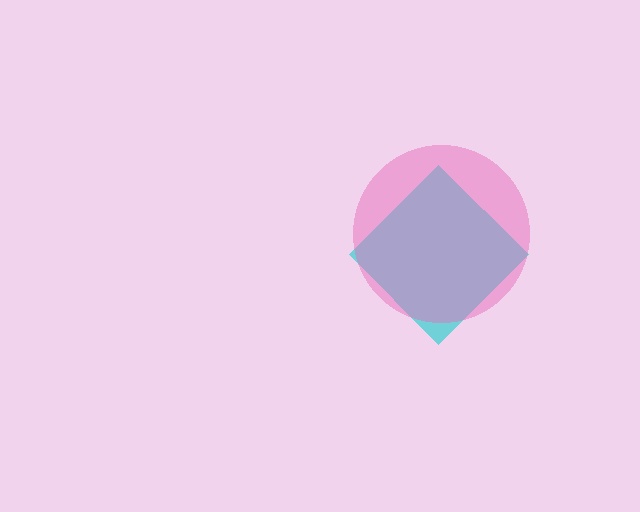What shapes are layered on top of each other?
The layered shapes are: a cyan diamond, a pink circle.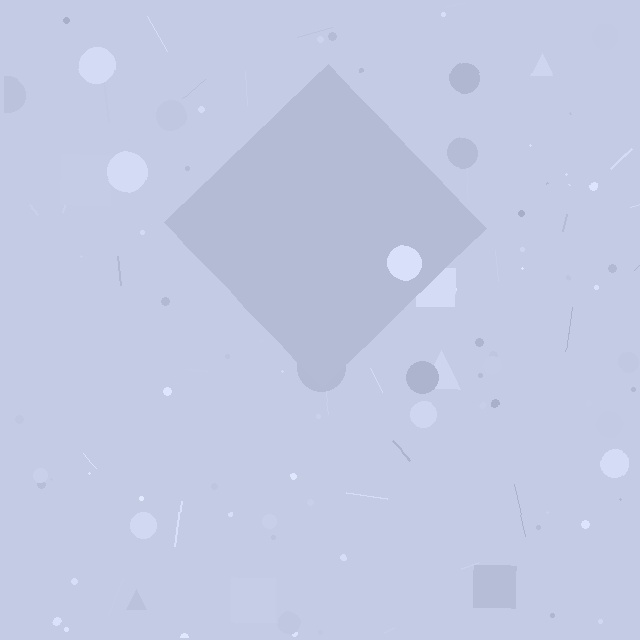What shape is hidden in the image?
A diamond is hidden in the image.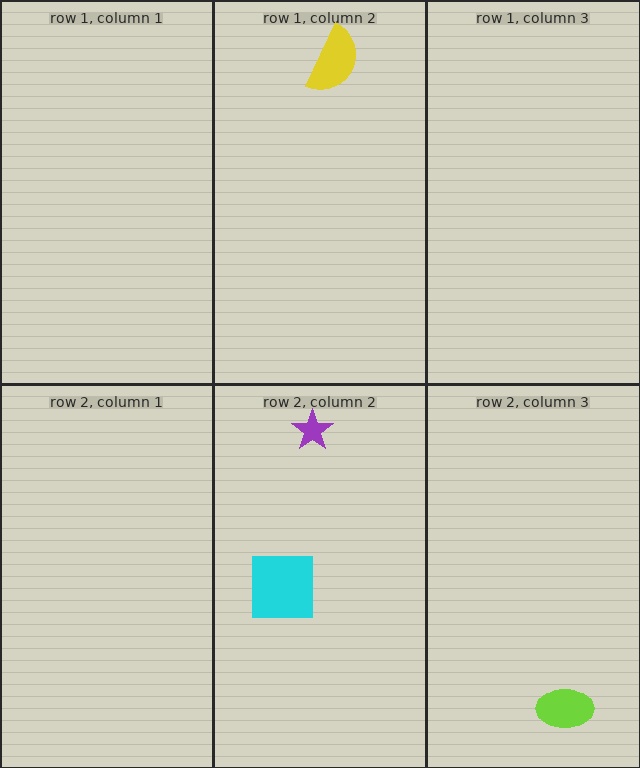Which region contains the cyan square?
The row 2, column 2 region.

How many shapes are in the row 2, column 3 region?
1.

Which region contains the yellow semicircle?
The row 1, column 2 region.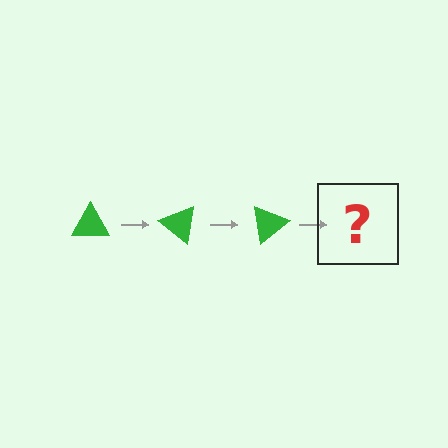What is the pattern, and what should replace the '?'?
The pattern is that the triangle rotates 40 degrees each step. The '?' should be a green triangle rotated 120 degrees.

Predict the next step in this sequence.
The next step is a green triangle rotated 120 degrees.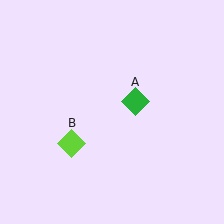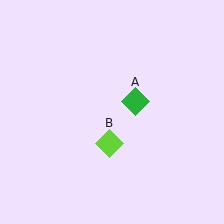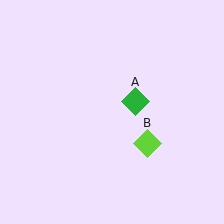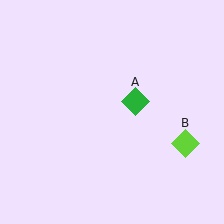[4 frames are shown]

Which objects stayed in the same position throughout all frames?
Green diamond (object A) remained stationary.